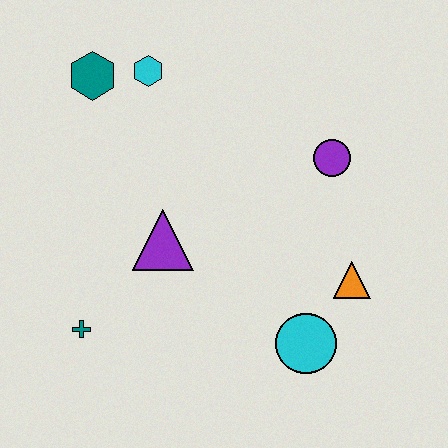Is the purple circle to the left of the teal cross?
No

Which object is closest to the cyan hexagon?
The teal hexagon is closest to the cyan hexagon.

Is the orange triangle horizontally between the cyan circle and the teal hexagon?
No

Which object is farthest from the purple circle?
The teal cross is farthest from the purple circle.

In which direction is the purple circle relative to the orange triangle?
The purple circle is above the orange triangle.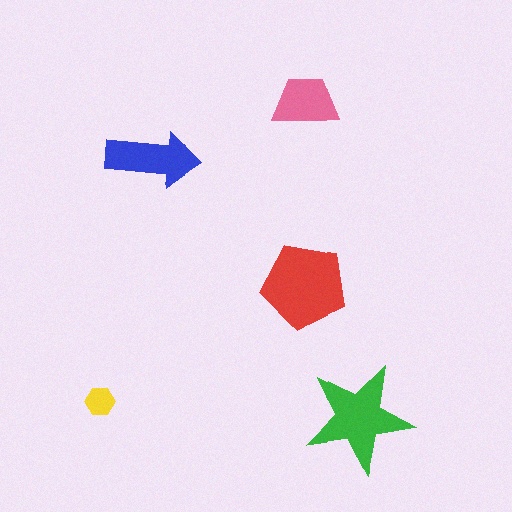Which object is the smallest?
The yellow hexagon.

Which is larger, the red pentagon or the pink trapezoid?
The red pentagon.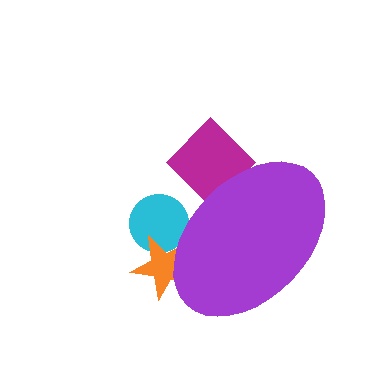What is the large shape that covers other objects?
A purple ellipse.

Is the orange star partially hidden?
Yes, the orange star is partially hidden behind the purple ellipse.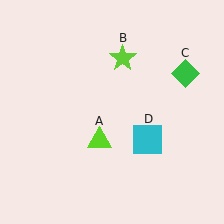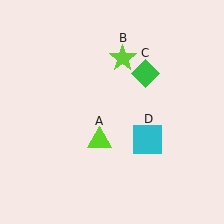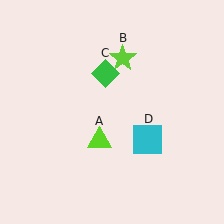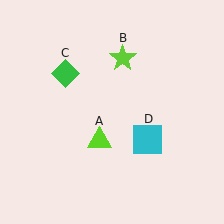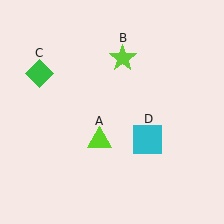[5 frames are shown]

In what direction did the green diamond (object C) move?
The green diamond (object C) moved left.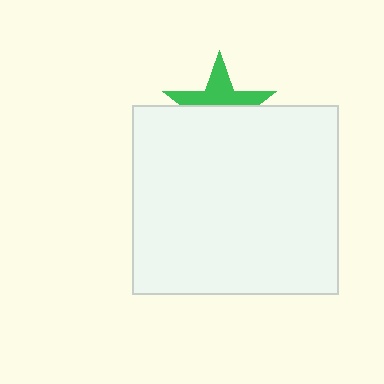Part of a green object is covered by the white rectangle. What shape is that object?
It is a star.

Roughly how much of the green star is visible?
About half of it is visible (roughly 46%).